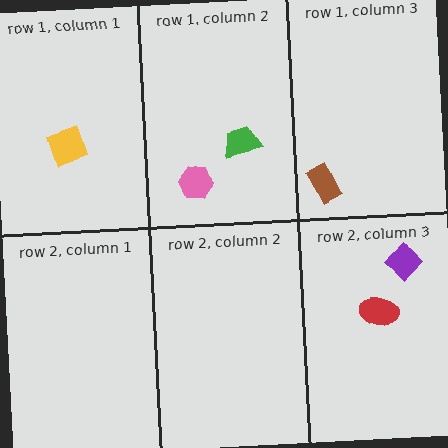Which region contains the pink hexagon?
The row 1, column 2 region.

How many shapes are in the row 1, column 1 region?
1.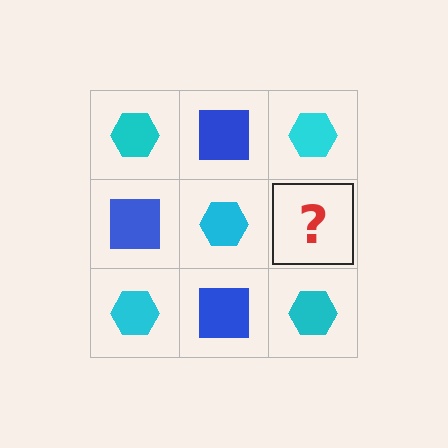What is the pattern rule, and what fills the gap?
The rule is that it alternates cyan hexagon and blue square in a checkerboard pattern. The gap should be filled with a blue square.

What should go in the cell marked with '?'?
The missing cell should contain a blue square.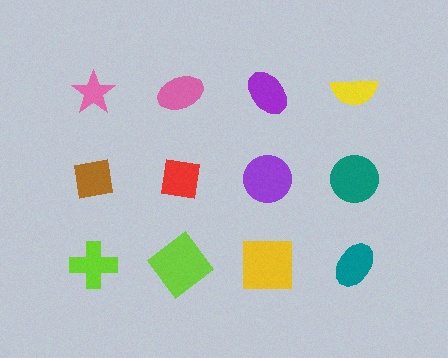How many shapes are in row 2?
4 shapes.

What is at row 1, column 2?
A pink ellipse.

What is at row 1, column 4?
A yellow semicircle.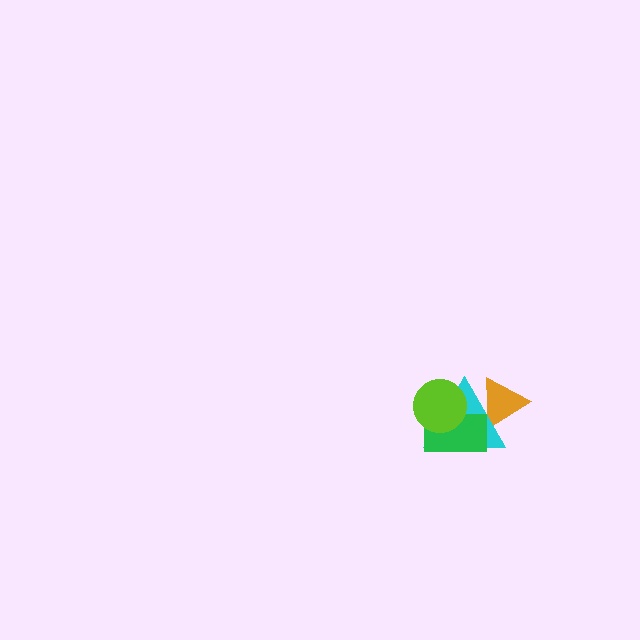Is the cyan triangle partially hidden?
Yes, it is partially covered by another shape.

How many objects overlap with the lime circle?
2 objects overlap with the lime circle.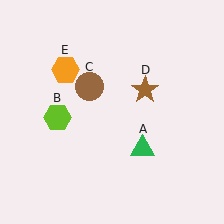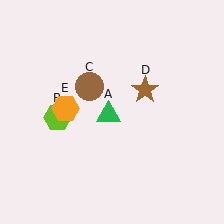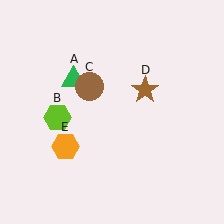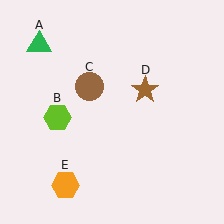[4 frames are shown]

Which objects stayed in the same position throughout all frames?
Lime hexagon (object B) and brown circle (object C) and brown star (object D) remained stationary.